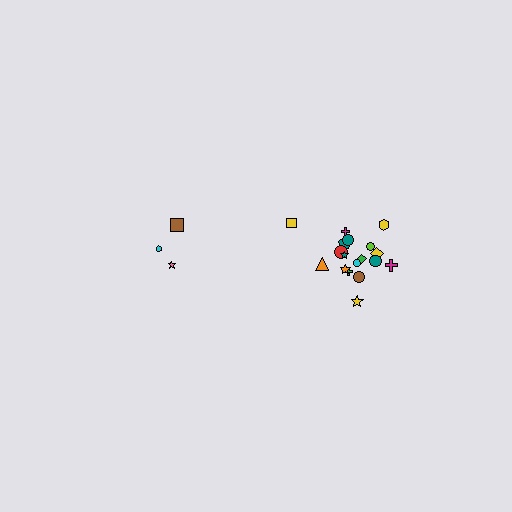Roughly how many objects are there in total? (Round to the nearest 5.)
Roughly 20 objects in total.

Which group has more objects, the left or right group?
The right group.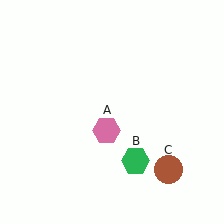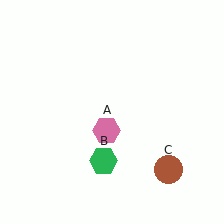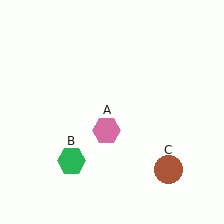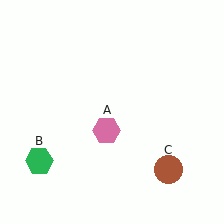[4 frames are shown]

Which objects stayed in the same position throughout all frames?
Pink hexagon (object A) and brown circle (object C) remained stationary.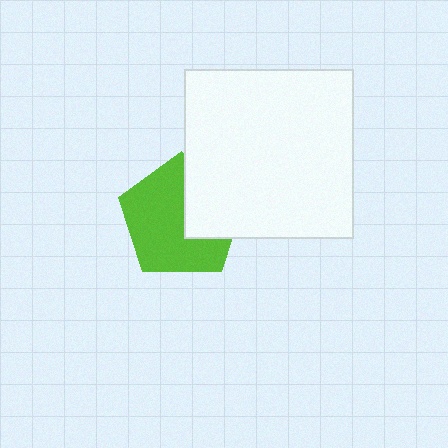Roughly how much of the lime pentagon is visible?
About half of it is visible (roughly 65%).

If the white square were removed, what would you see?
You would see the complete lime pentagon.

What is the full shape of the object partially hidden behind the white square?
The partially hidden object is a lime pentagon.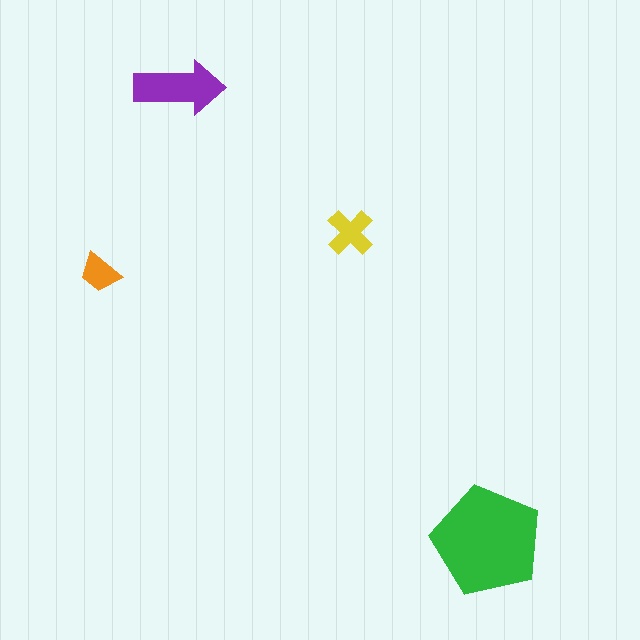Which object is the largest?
The green pentagon.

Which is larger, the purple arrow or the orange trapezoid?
The purple arrow.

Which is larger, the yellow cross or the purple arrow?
The purple arrow.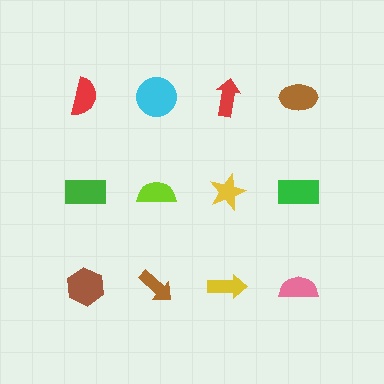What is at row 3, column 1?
A brown hexagon.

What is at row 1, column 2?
A cyan circle.